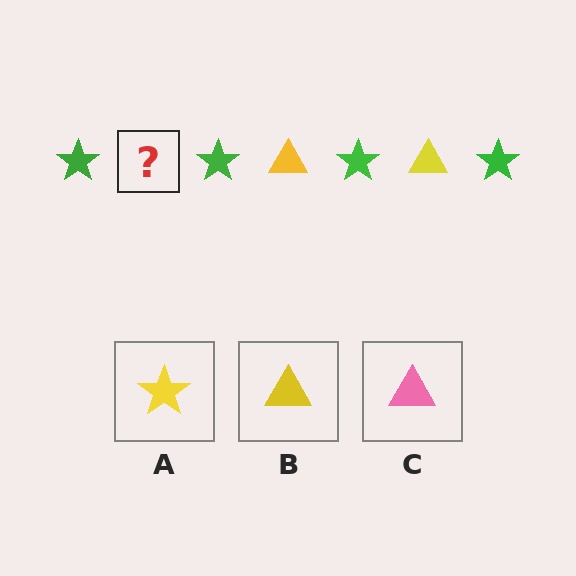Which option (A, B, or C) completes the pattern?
B.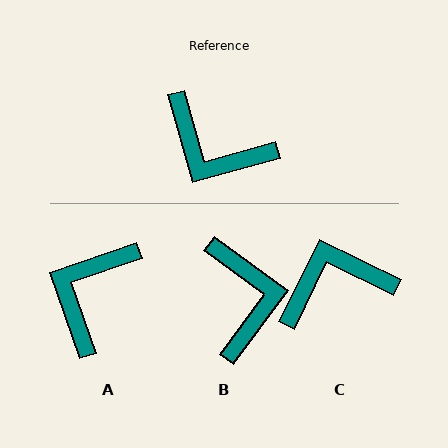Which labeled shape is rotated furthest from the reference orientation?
C, about 132 degrees away.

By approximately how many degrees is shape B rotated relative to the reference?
Approximately 128 degrees counter-clockwise.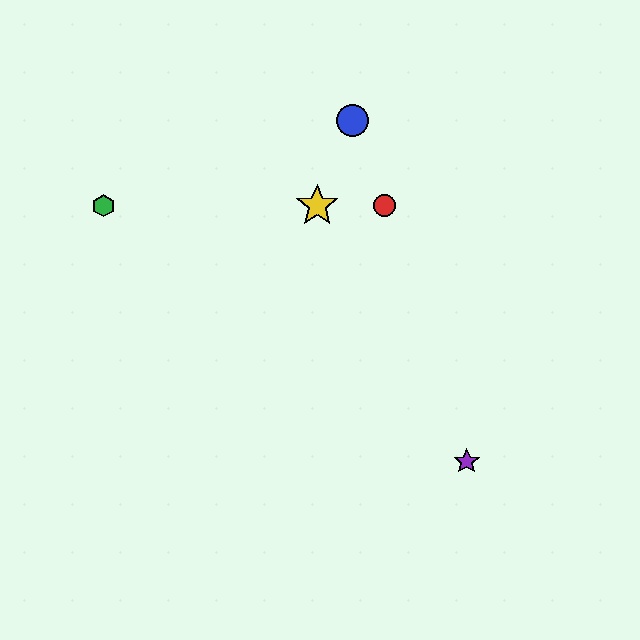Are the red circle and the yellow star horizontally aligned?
Yes, both are at y≈206.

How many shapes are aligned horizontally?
3 shapes (the red circle, the green hexagon, the yellow star) are aligned horizontally.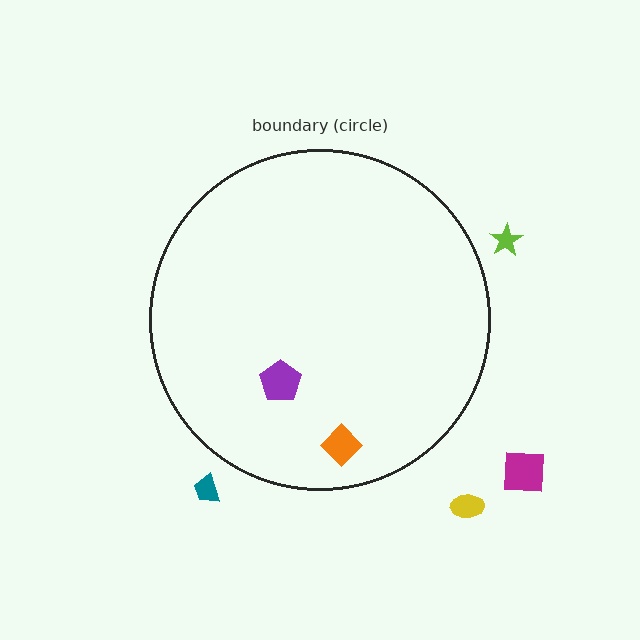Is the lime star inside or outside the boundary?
Outside.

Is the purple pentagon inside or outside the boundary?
Inside.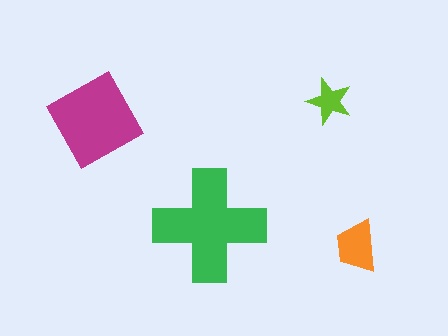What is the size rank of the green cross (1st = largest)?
1st.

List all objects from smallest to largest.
The lime star, the orange trapezoid, the magenta square, the green cross.